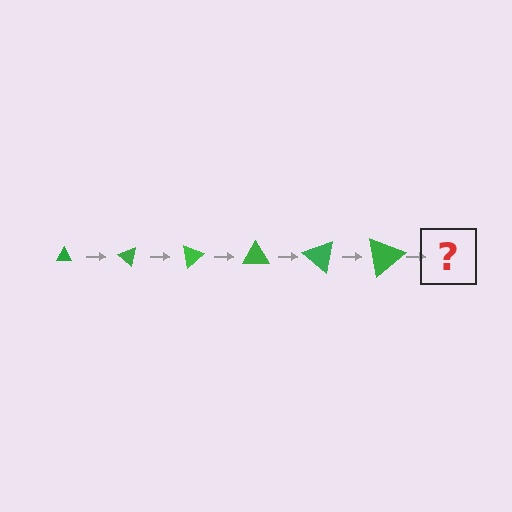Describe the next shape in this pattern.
It should be a triangle, larger than the previous one and rotated 240 degrees from the start.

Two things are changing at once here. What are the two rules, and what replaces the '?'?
The two rules are that the triangle grows larger each step and it rotates 40 degrees each step. The '?' should be a triangle, larger than the previous one and rotated 240 degrees from the start.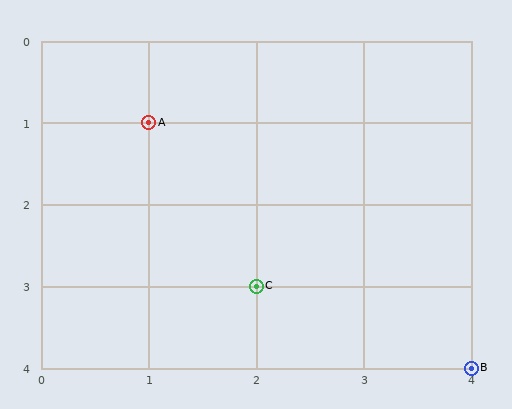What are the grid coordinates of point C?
Point C is at grid coordinates (2, 3).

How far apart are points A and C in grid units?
Points A and C are 1 column and 2 rows apart (about 2.2 grid units diagonally).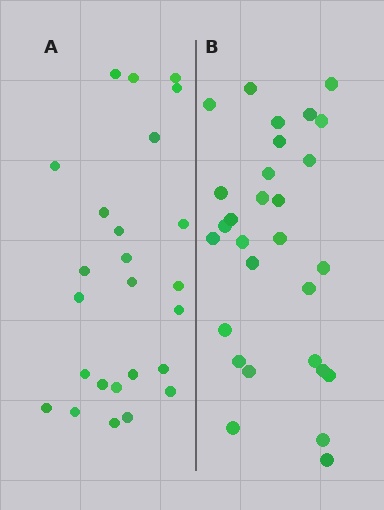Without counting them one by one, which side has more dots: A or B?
Region B (the right region) has more dots.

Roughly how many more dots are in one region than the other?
Region B has about 4 more dots than region A.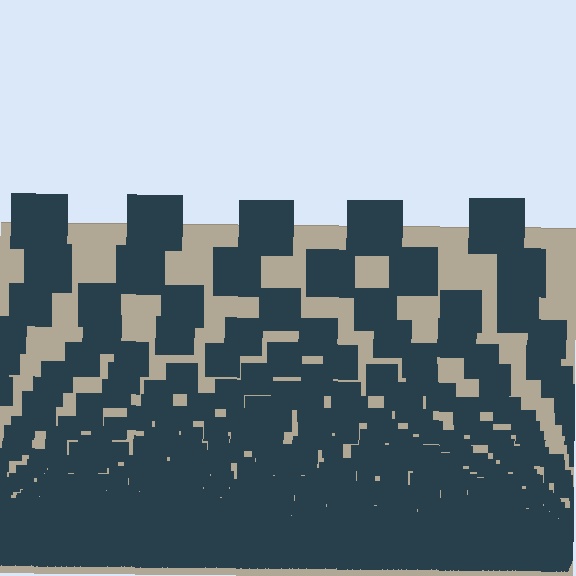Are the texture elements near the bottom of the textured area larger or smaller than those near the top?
Smaller. The gradient is inverted — elements near the bottom are smaller and denser.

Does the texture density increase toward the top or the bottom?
Density increases toward the bottom.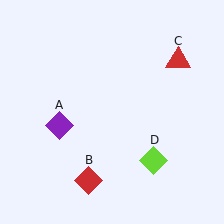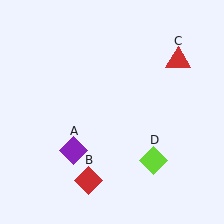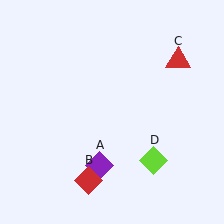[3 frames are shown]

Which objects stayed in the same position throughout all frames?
Red diamond (object B) and red triangle (object C) and lime diamond (object D) remained stationary.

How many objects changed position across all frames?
1 object changed position: purple diamond (object A).